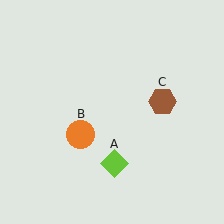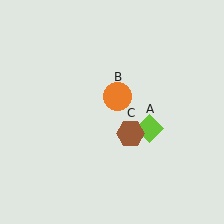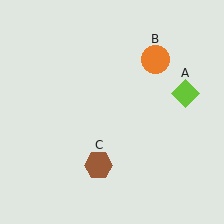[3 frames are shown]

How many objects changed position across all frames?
3 objects changed position: lime diamond (object A), orange circle (object B), brown hexagon (object C).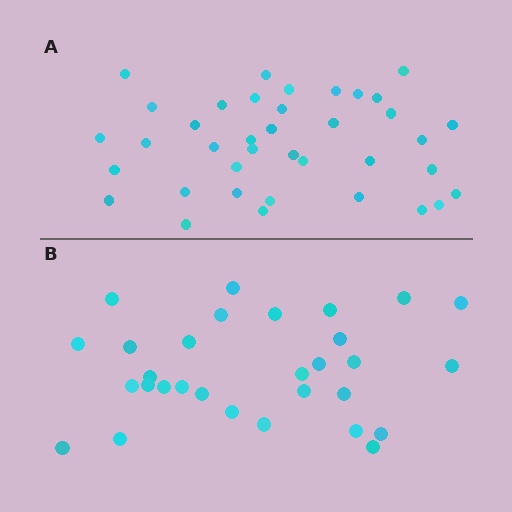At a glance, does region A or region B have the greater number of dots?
Region A (the top region) has more dots.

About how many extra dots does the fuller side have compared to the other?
Region A has roughly 8 or so more dots than region B.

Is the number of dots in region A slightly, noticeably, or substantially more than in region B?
Region A has noticeably more, but not dramatically so. The ratio is roughly 1.3 to 1.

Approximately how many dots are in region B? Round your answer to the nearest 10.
About 30 dots.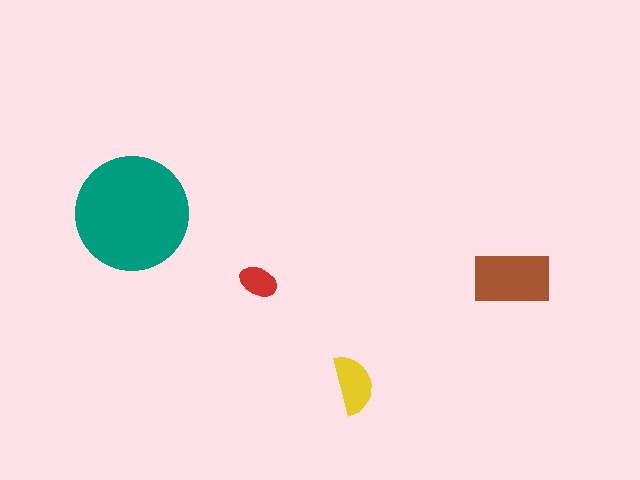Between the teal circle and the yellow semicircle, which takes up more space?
The teal circle.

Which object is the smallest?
The red ellipse.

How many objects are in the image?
There are 4 objects in the image.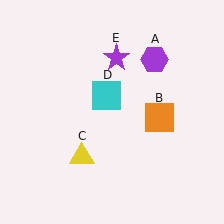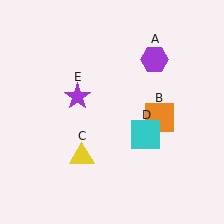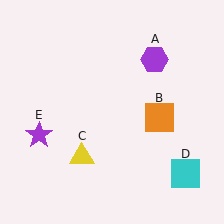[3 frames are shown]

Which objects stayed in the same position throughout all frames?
Purple hexagon (object A) and orange square (object B) and yellow triangle (object C) remained stationary.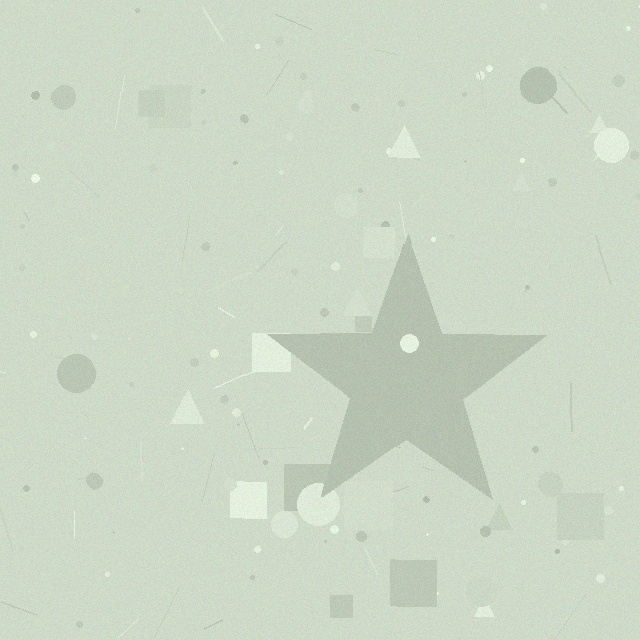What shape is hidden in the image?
A star is hidden in the image.